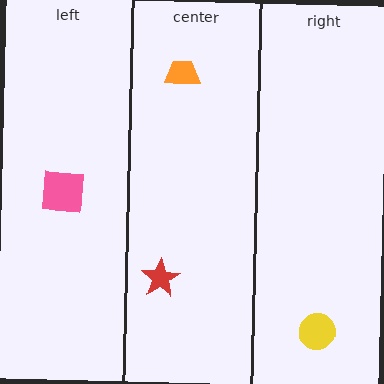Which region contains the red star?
The center region.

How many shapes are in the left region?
1.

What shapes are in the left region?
The pink square.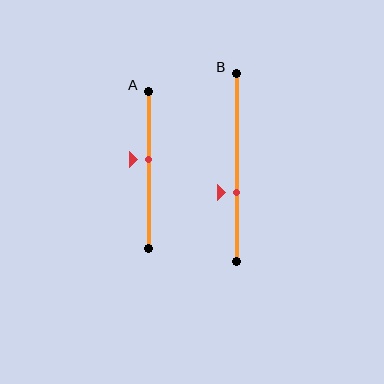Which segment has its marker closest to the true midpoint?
Segment A has its marker closest to the true midpoint.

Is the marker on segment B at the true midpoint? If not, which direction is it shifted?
No, the marker on segment B is shifted downward by about 13% of the segment length.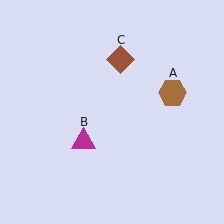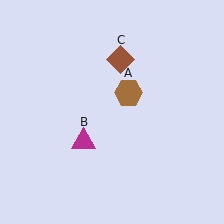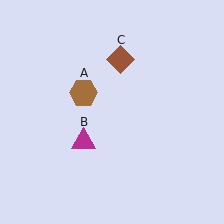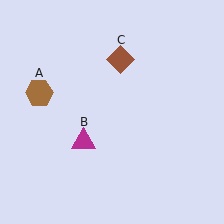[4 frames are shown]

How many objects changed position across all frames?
1 object changed position: brown hexagon (object A).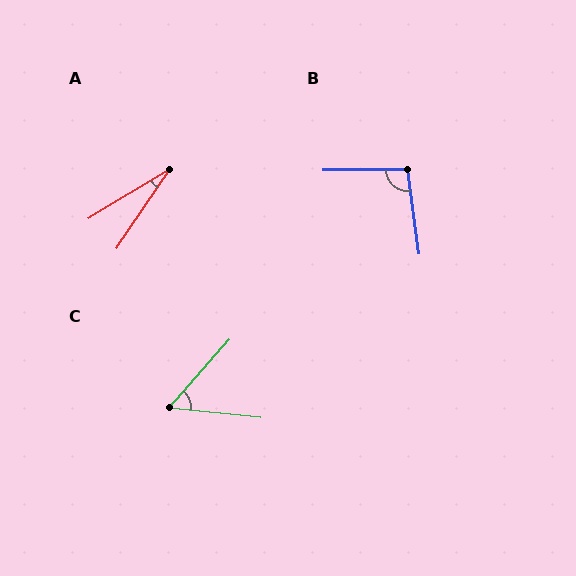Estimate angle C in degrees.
Approximately 54 degrees.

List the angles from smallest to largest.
A (24°), C (54°), B (97°).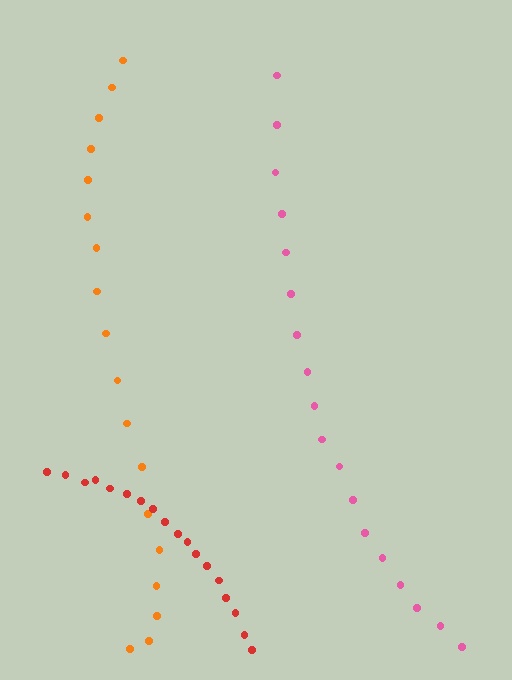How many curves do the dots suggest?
There are 3 distinct paths.